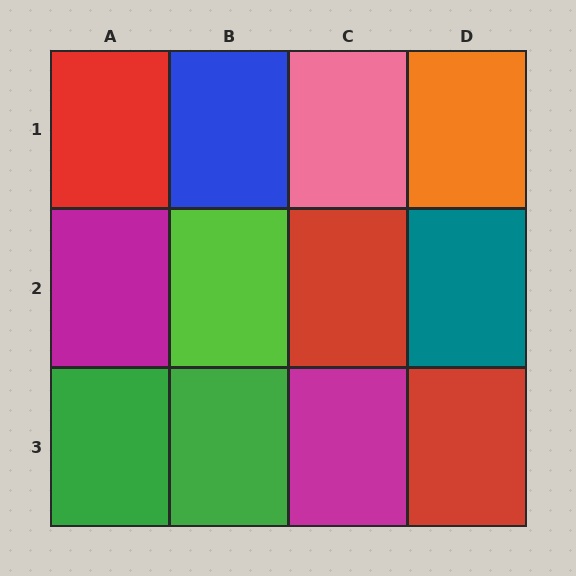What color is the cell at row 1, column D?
Orange.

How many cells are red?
3 cells are red.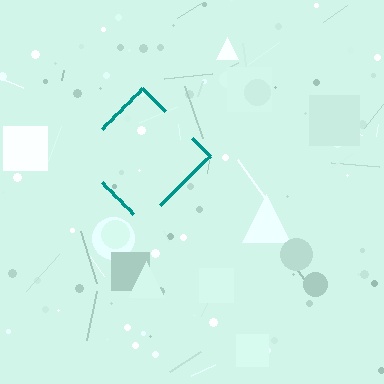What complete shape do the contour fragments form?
The contour fragments form a diamond.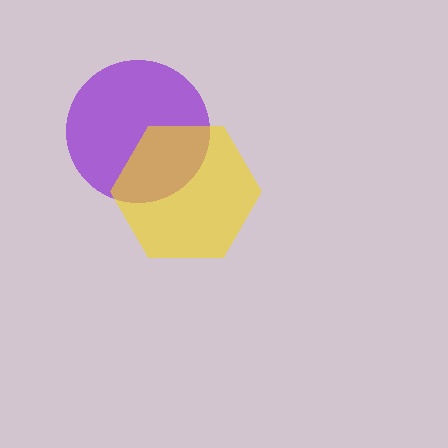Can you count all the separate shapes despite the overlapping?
Yes, there are 2 separate shapes.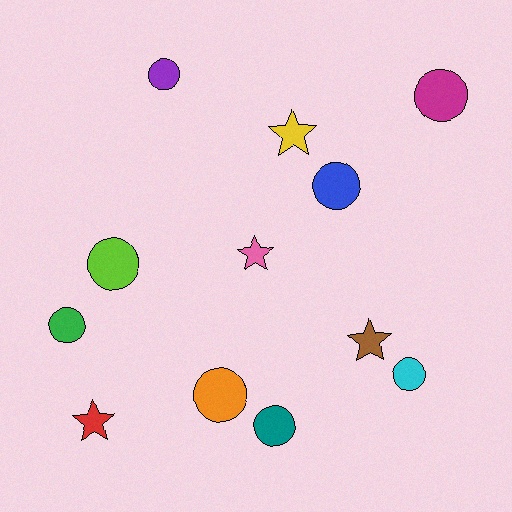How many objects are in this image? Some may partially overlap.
There are 12 objects.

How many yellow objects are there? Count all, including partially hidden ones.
There is 1 yellow object.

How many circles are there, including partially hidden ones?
There are 8 circles.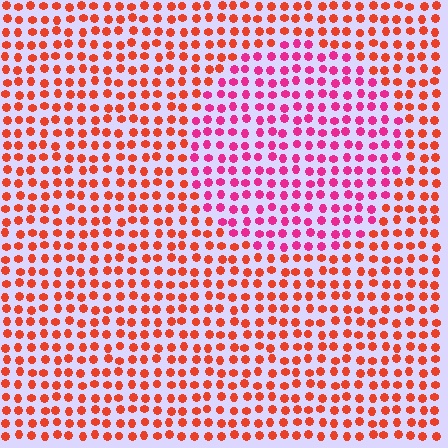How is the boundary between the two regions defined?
The boundary is defined purely by a slight shift in hue (about 41 degrees). Spacing, size, and orientation are identical on both sides.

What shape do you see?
I see a circle.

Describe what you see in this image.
The image is filled with small red elements in a uniform arrangement. A circle-shaped region is visible where the elements are tinted to a slightly different hue, forming a subtle color boundary.